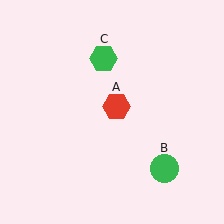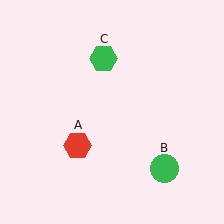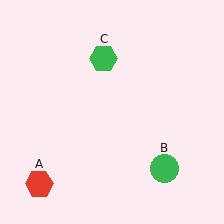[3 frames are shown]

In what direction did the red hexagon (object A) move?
The red hexagon (object A) moved down and to the left.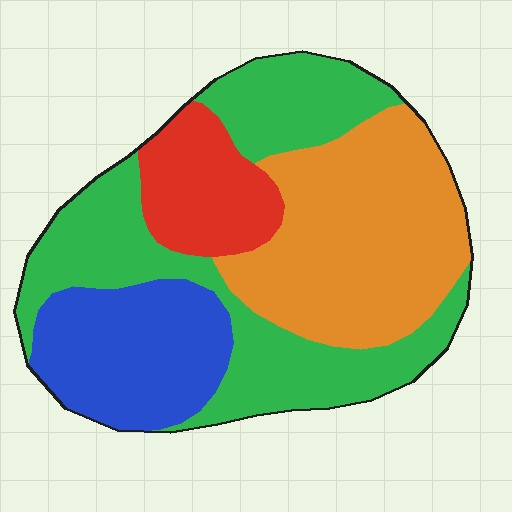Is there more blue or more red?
Blue.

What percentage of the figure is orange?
Orange takes up about one third (1/3) of the figure.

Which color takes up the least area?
Red, at roughly 10%.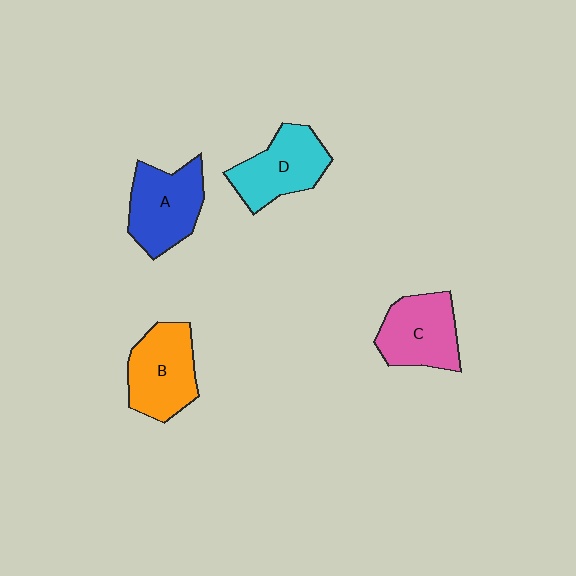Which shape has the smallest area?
Shape C (pink).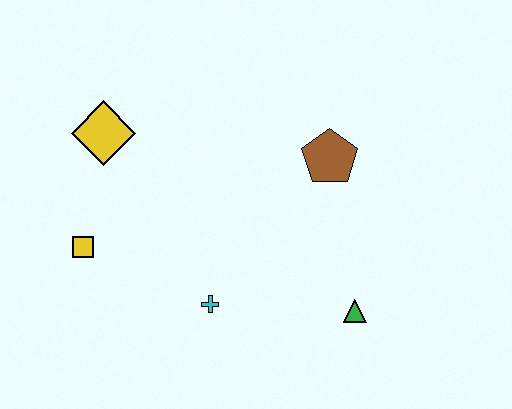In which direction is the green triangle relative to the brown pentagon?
The green triangle is below the brown pentagon.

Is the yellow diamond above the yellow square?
Yes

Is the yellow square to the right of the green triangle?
No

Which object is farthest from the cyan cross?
The yellow diamond is farthest from the cyan cross.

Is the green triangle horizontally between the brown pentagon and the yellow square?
No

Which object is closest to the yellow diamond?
The yellow square is closest to the yellow diamond.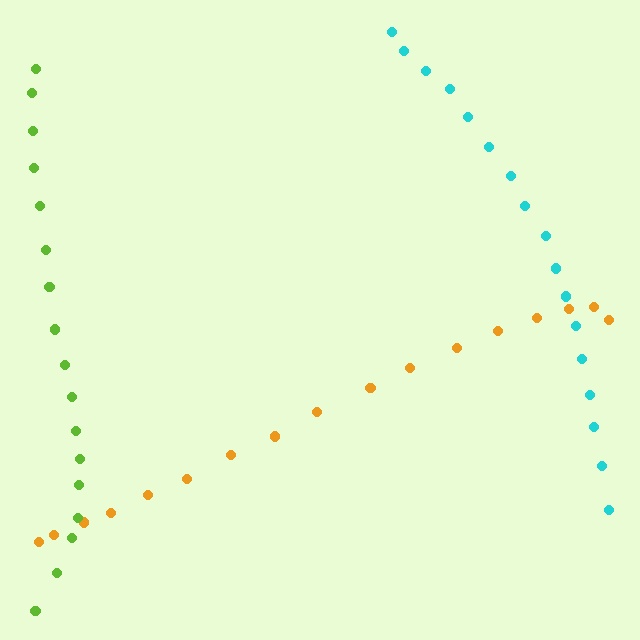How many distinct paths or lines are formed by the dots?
There are 3 distinct paths.